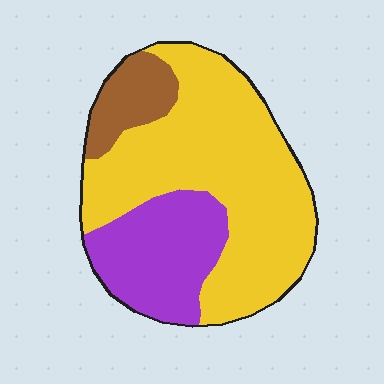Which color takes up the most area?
Yellow, at roughly 65%.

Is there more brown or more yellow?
Yellow.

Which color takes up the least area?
Brown, at roughly 10%.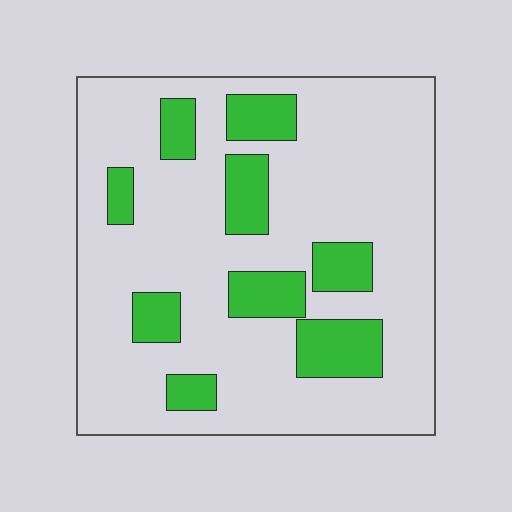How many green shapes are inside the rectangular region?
9.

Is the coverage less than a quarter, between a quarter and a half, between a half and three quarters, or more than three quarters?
Less than a quarter.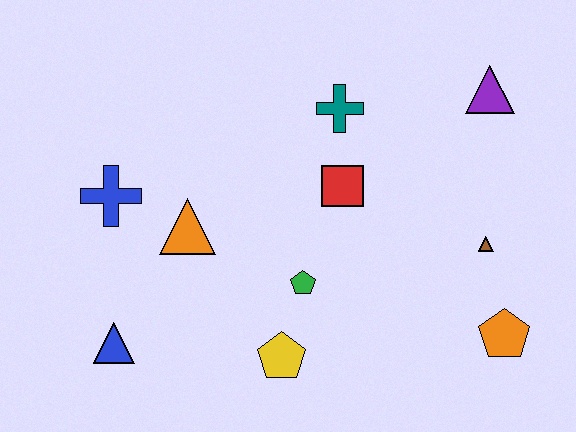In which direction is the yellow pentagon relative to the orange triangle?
The yellow pentagon is below the orange triangle.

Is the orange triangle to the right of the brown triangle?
No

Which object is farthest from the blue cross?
The orange pentagon is farthest from the blue cross.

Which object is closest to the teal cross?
The red square is closest to the teal cross.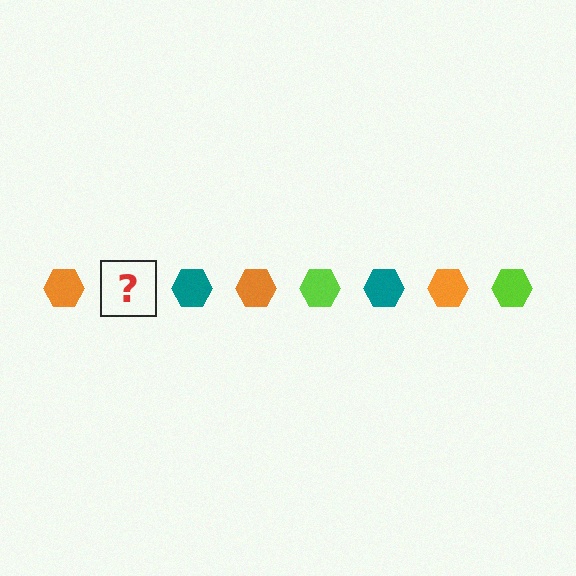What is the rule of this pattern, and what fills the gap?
The rule is that the pattern cycles through orange, lime, teal hexagons. The gap should be filled with a lime hexagon.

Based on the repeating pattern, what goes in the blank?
The blank should be a lime hexagon.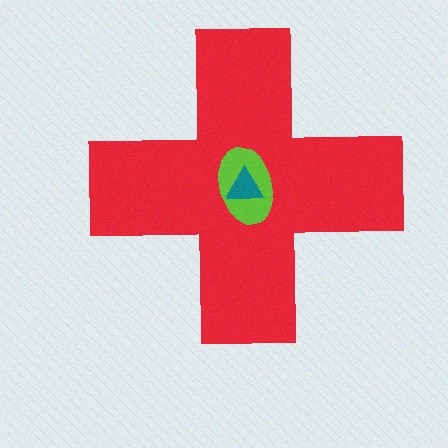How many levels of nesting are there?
3.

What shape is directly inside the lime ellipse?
The teal triangle.